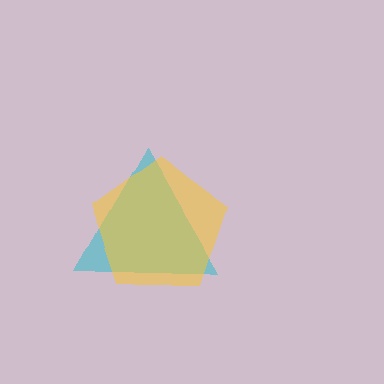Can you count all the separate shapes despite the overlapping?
Yes, there are 2 separate shapes.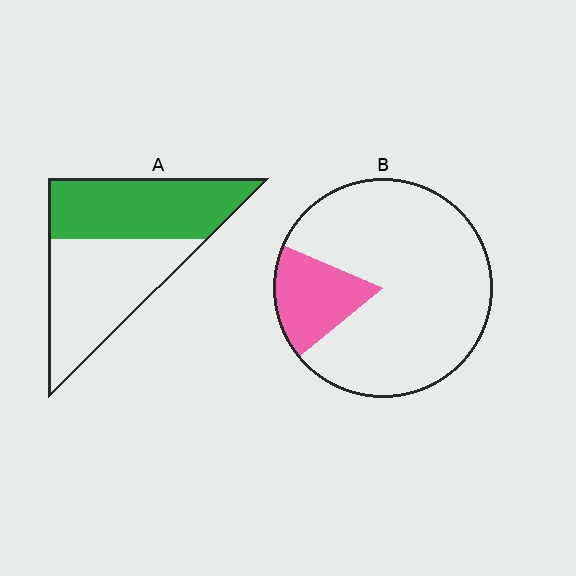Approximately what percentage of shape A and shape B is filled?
A is approximately 50% and B is approximately 15%.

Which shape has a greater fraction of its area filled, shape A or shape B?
Shape A.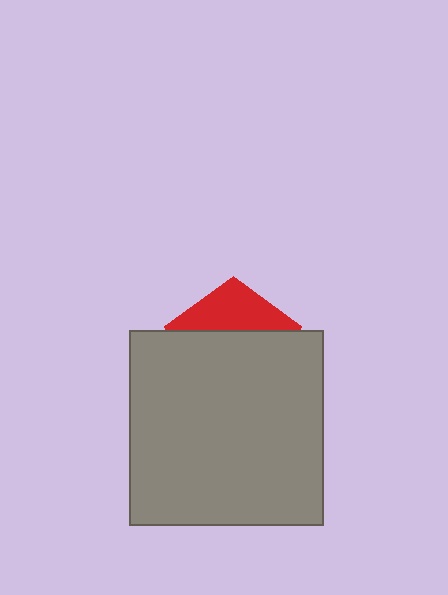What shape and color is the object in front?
The object in front is a gray square.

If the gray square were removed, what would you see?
You would see the complete red pentagon.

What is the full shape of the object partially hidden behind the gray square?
The partially hidden object is a red pentagon.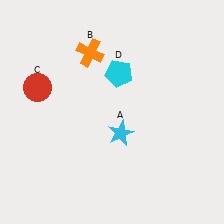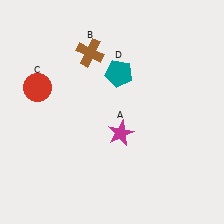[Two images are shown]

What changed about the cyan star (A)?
In Image 1, A is cyan. In Image 2, it changed to magenta.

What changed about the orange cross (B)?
In Image 1, B is orange. In Image 2, it changed to brown.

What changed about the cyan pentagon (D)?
In Image 1, D is cyan. In Image 2, it changed to teal.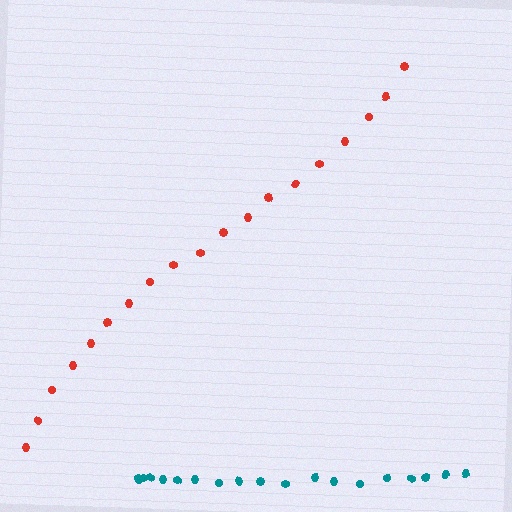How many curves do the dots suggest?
There are 2 distinct paths.